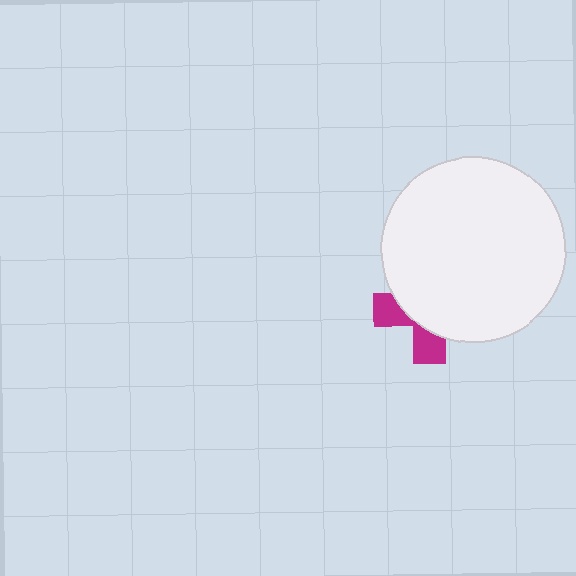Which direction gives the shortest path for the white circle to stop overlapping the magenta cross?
Moving toward the upper-right gives the shortest separation.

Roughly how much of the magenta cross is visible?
A small part of it is visible (roughly 33%).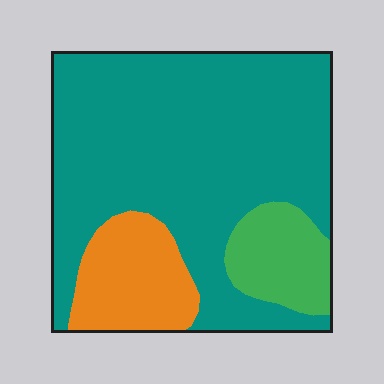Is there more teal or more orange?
Teal.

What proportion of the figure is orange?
Orange covers roughly 15% of the figure.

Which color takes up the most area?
Teal, at roughly 75%.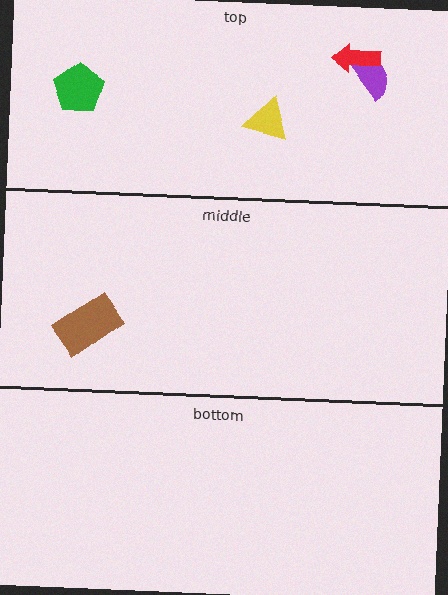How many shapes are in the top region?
4.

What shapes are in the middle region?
The brown rectangle.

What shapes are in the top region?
The purple semicircle, the green pentagon, the yellow triangle, the red arrow.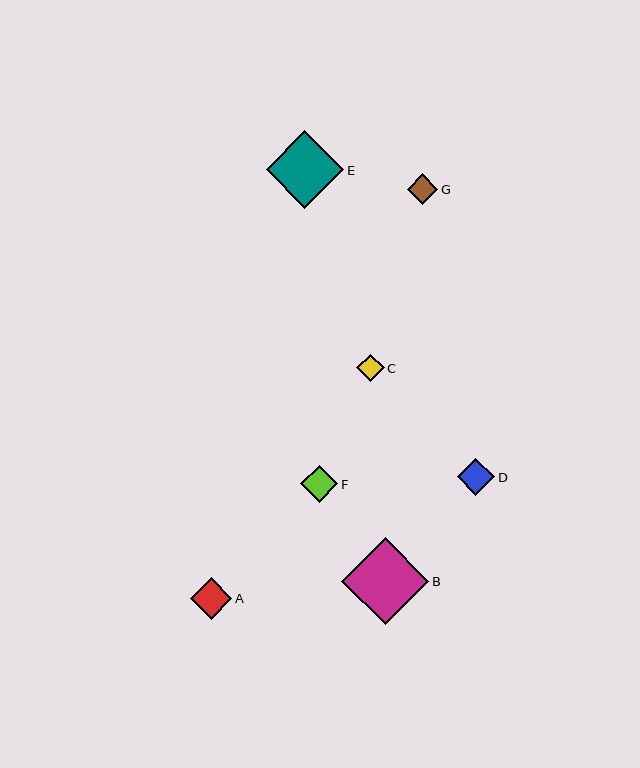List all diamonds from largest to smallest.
From largest to smallest: B, E, A, D, F, G, C.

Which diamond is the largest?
Diamond B is the largest with a size of approximately 87 pixels.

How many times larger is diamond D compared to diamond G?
Diamond D is approximately 1.2 times the size of diamond G.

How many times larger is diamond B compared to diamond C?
Diamond B is approximately 3.1 times the size of diamond C.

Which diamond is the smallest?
Diamond C is the smallest with a size of approximately 28 pixels.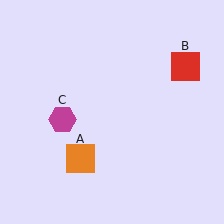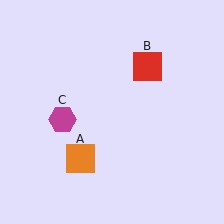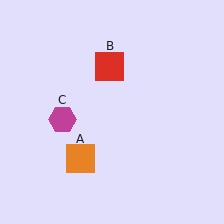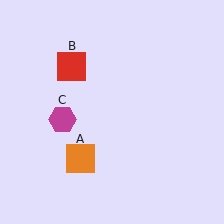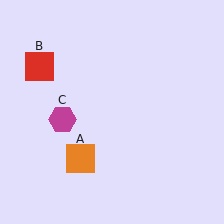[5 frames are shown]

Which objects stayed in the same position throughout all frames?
Orange square (object A) and magenta hexagon (object C) remained stationary.